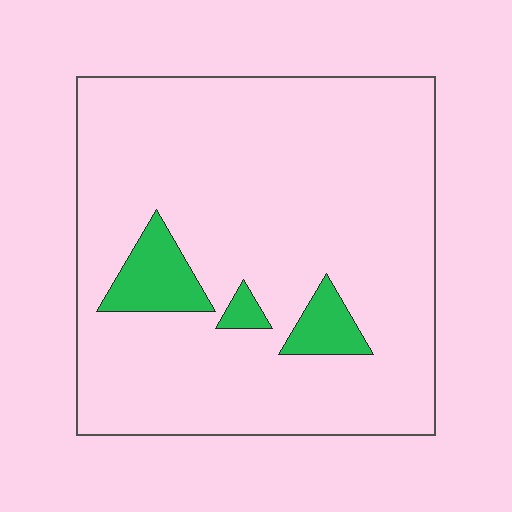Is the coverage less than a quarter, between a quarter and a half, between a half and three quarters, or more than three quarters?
Less than a quarter.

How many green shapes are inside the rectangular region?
3.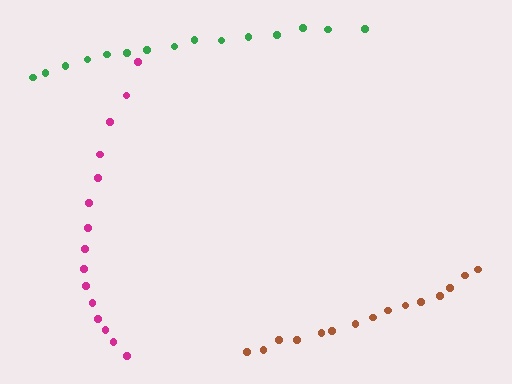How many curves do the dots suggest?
There are 3 distinct paths.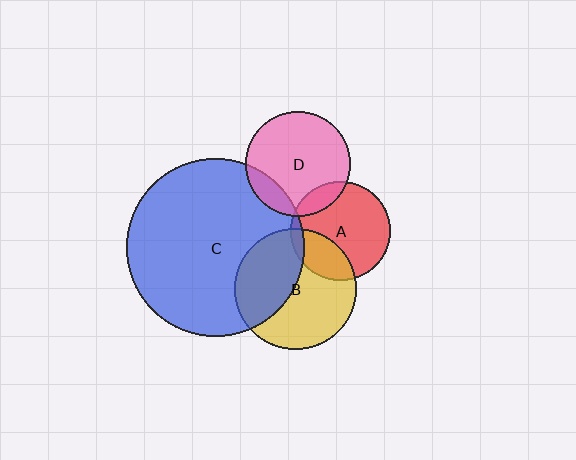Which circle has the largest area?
Circle C (blue).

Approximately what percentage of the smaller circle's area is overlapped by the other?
Approximately 40%.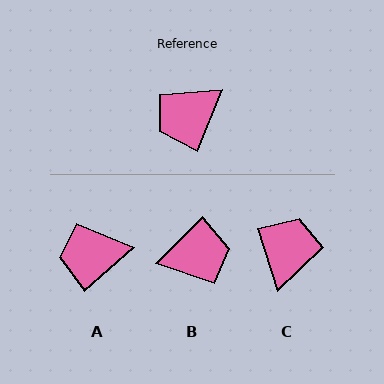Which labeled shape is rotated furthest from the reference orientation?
B, about 157 degrees away.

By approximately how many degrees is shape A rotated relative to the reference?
Approximately 27 degrees clockwise.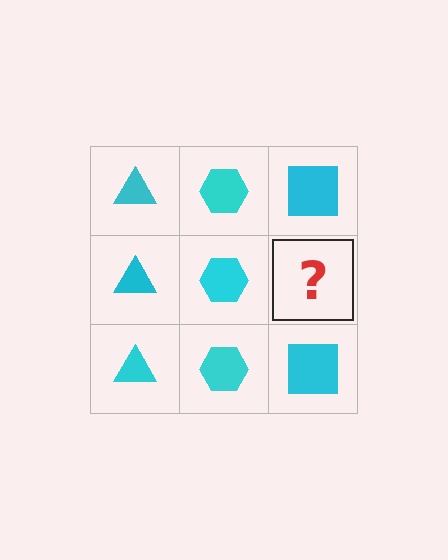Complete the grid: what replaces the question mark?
The question mark should be replaced with a cyan square.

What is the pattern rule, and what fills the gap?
The rule is that each column has a consistent shape. The gap should be filled with a cyan square.